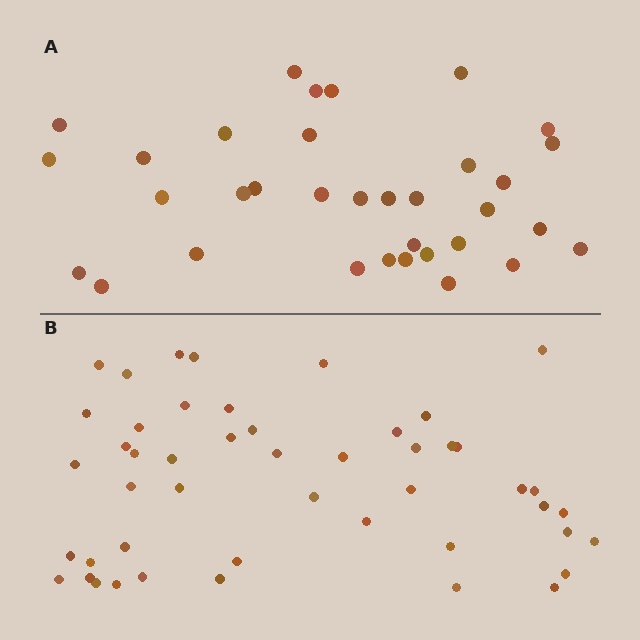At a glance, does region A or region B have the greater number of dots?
Region B (the bottom region) has more dots.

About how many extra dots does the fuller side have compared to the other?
Region B has approximately 15 more dots than region A.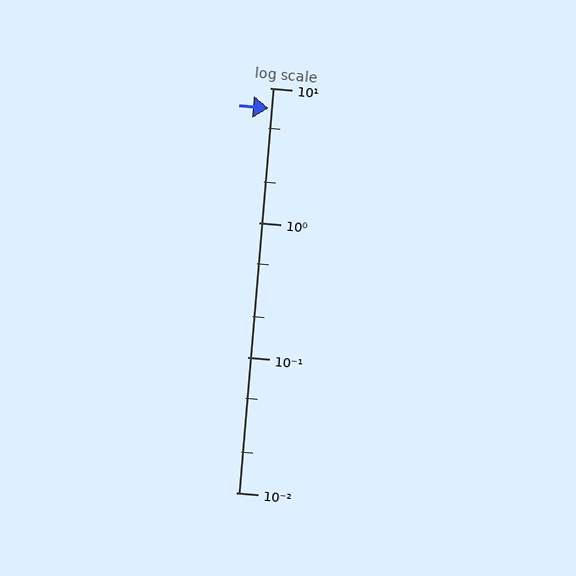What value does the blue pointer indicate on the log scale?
The pointer indicates approximately 7.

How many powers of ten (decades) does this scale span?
The scale spans 3 decades, from 0.01 to 10.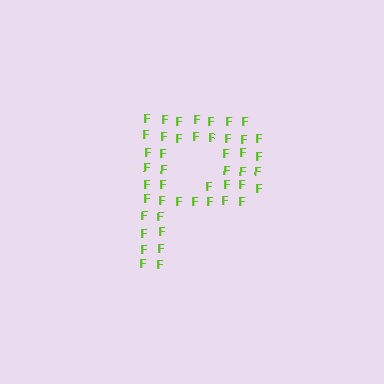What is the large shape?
The large shape is the letter P.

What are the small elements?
The small elements are letter F's.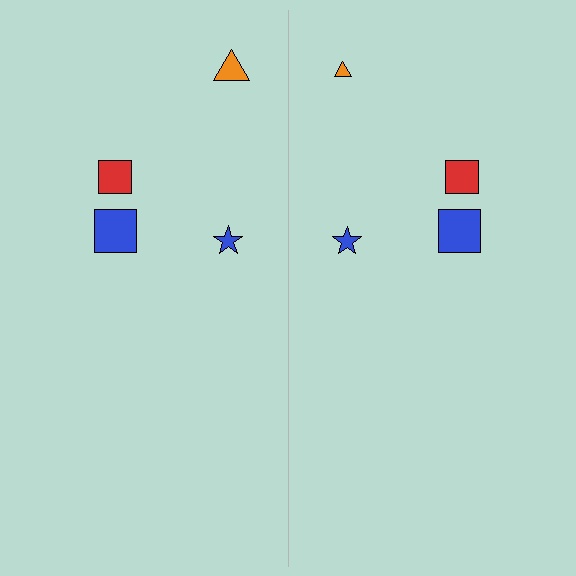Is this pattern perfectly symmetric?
No, the pattern is not perfectly symmetric. The orange triangle on the right side has a different size than its mirror counterpart.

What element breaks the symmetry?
The orange triangle on the right side has a different size than its mirror counterpart.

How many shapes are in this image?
There are 8 shapes in this image.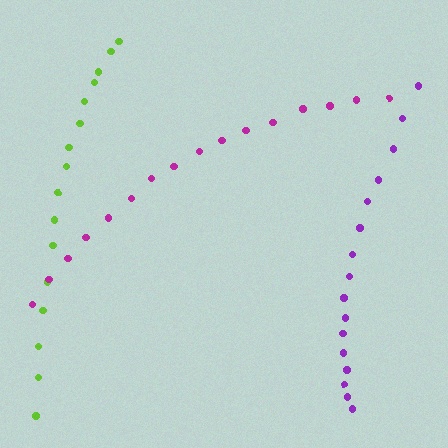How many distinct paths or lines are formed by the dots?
There are 3 distinct paths.